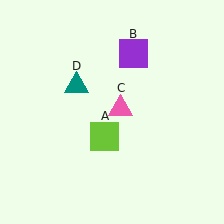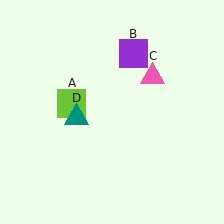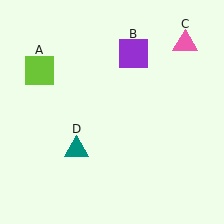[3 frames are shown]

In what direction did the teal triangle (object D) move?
The teal triangle (object D) moved down.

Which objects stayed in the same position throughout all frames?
Purple square (object B) remained stationary.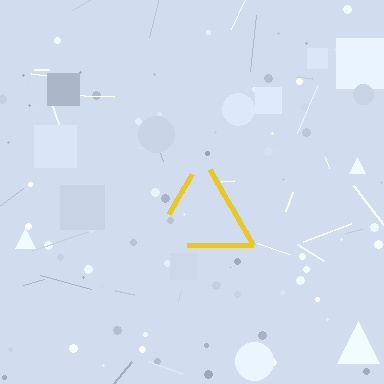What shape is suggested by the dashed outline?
The dashed outline suggests a triangle.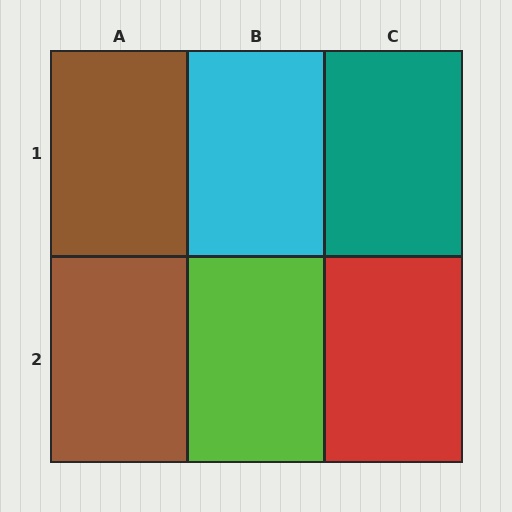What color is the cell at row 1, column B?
Cyan.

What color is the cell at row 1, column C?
Teal.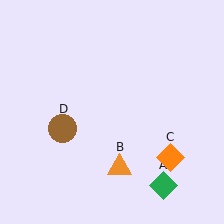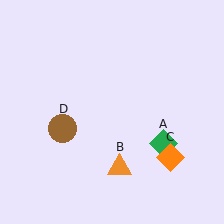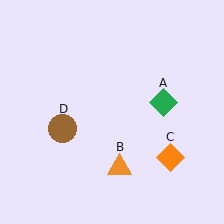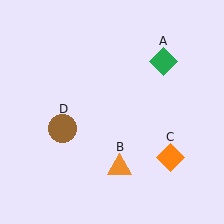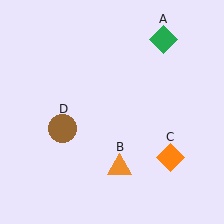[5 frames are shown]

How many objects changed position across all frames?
1 object changed position: green diamond (object A).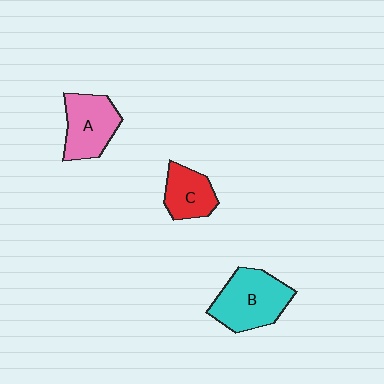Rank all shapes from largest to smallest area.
From largest to smallest: B (cyan), A (pink), C (red).